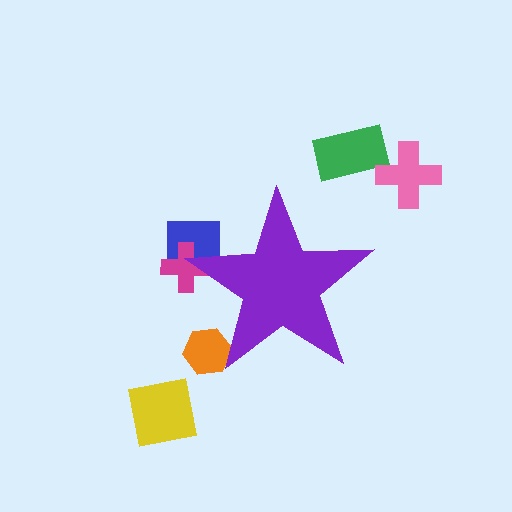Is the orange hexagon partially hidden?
Yes, the orange hexagon is partially hidden behind the purple star.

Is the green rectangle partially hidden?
No, the green rectangle is fully visible.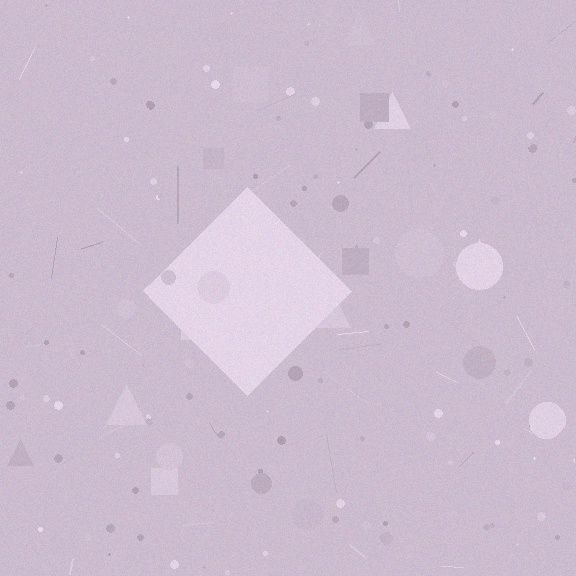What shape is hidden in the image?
A diamond is hidden in the image.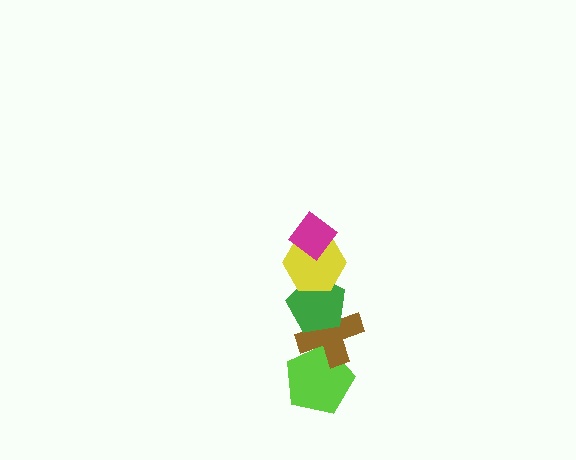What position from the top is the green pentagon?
The green pentagon is 3rd from the top.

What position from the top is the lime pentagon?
The lime pentagon is 5th from the top.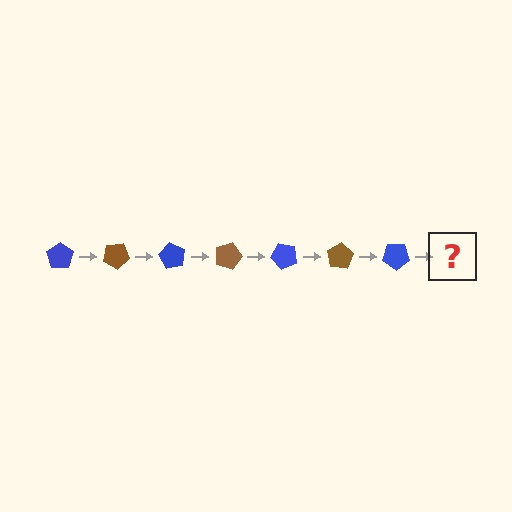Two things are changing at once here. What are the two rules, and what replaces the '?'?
The two rules are that it rotates 30 degrees each step and the color cycles through blue and brown. The '?' should be a brown pentagon, rotated 210 degrees from the start.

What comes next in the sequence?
The next element should be a brown pentagon, rotated 210 degrees from the start.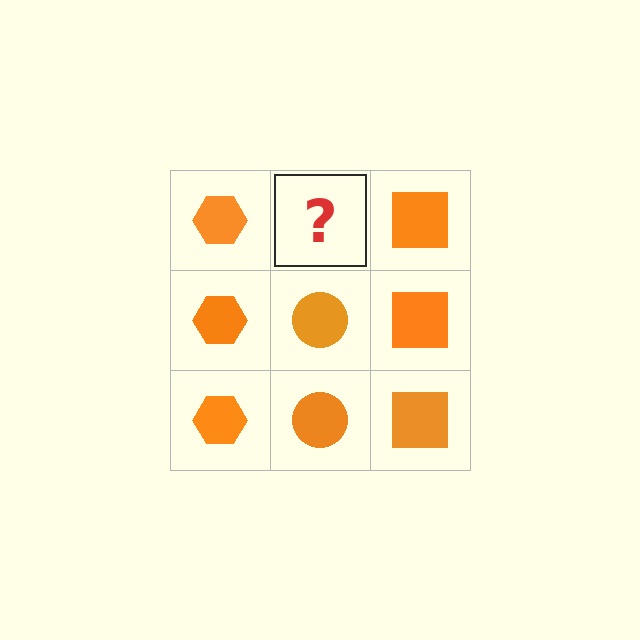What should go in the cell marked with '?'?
The missing cell should contain an orange circle.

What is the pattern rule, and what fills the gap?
The rule is that each column has a consistent shape. The gap should be filled with an orange circle.